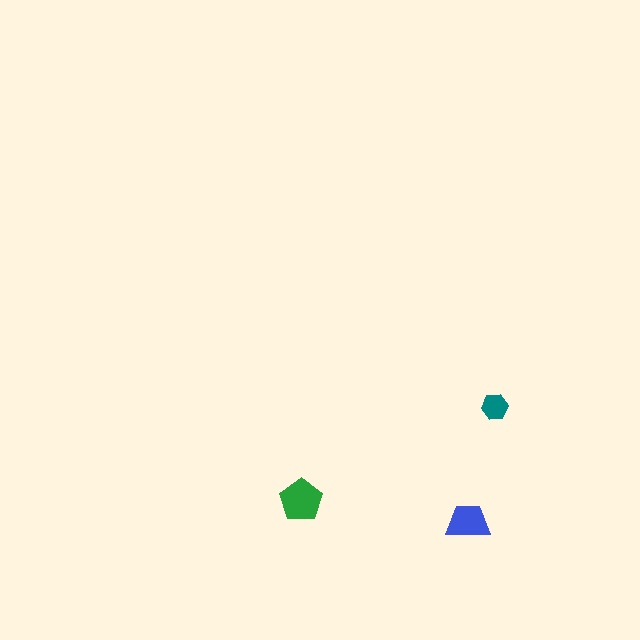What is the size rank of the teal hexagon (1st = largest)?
3rd.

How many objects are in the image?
There are 3 objects in the image.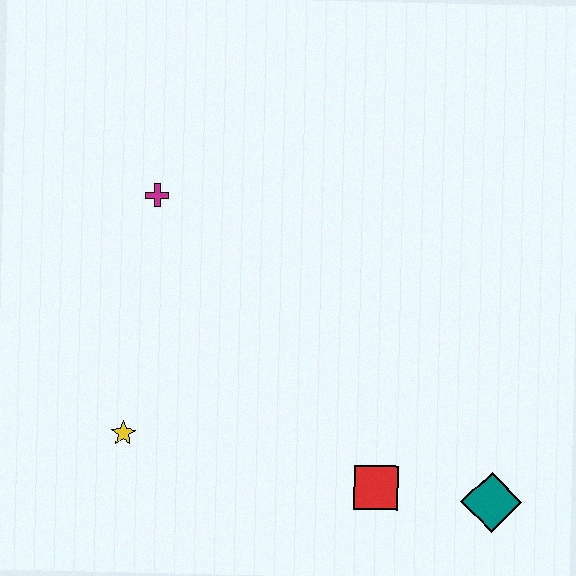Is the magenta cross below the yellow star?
No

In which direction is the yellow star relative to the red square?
The yellow star is to the left of the red square.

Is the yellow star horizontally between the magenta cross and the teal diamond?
No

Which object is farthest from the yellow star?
The teal diamond is farthest from the yellow star.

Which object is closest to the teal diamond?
The red square is closest to the teal diamond.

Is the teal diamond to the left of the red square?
No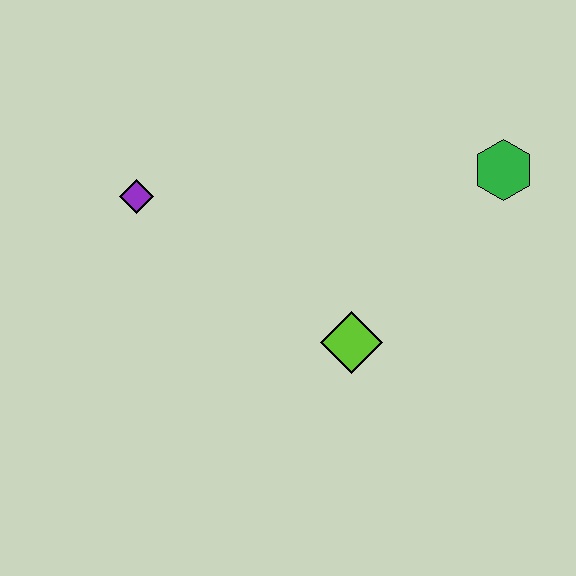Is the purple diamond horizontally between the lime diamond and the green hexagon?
No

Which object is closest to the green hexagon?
The lime diamond is closest to the green hexagon.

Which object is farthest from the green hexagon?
The purple diamond is farthest from the green hexagon.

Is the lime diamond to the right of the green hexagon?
No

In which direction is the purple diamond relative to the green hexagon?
The purple diamond is to the left of the green hexagon.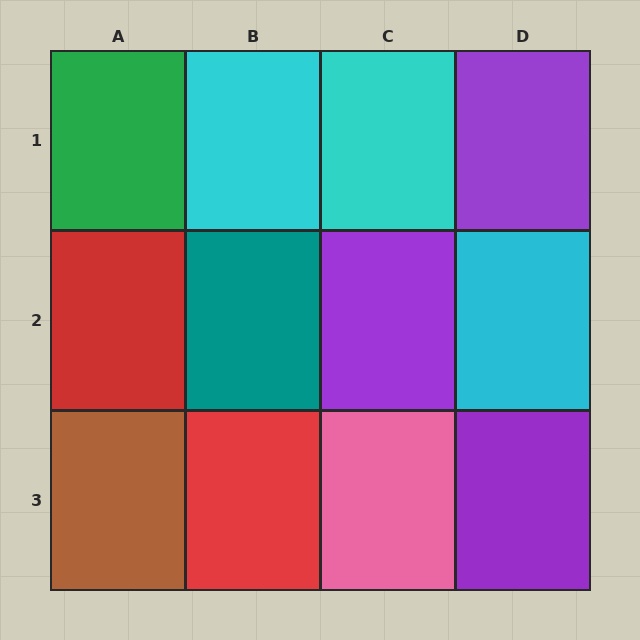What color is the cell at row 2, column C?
Purple.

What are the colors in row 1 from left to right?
Green, cyan, cyan, purple.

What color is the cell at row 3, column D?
Purple.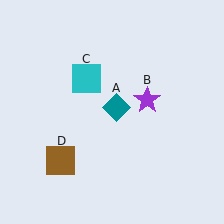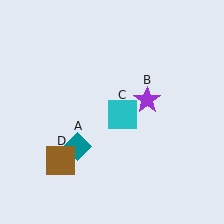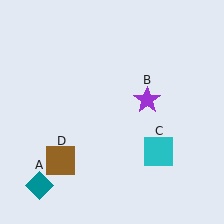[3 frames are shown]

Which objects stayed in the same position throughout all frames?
Purple star (object B) and brown square (object D) remained stationary.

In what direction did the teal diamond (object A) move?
The teal diamond (object A) moved down and to the left.